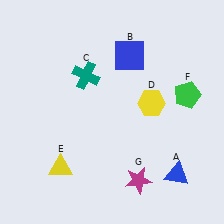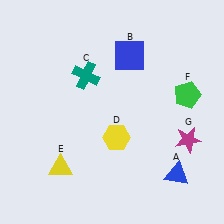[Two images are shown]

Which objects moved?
The objects that moved are: the yellow hexagon (D), the magenta star (G).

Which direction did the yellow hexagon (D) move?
The yellow hexagon (D) moved left.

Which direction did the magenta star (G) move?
The magenta star (G) moved right.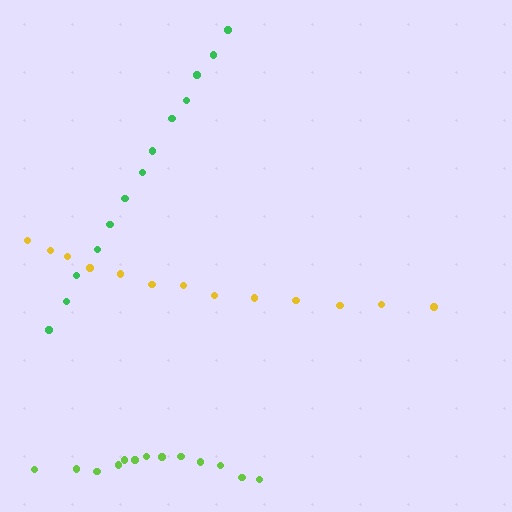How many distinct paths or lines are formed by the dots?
There are 3 distinct paths.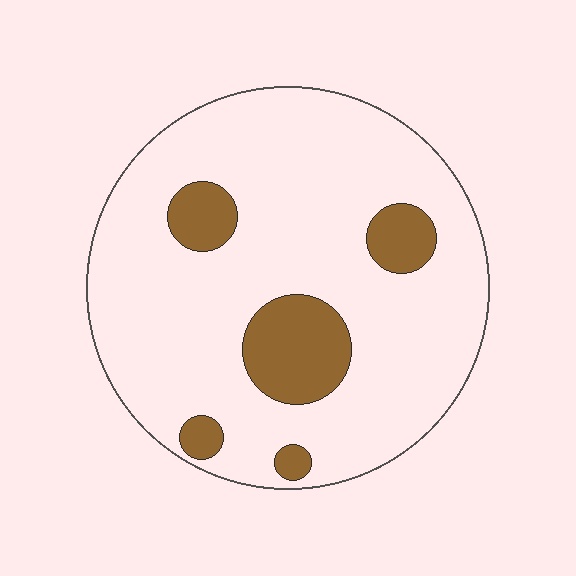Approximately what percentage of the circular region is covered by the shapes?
Approximately 15%.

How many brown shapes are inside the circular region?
5.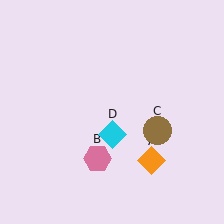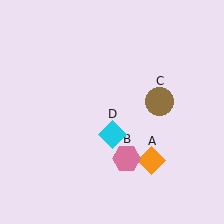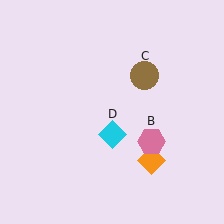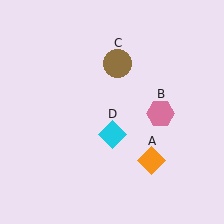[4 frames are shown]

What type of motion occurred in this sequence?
The pink hexagon (object B), brown circle (object C) rotated counterclockwise around the center of the scene.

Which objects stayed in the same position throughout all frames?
Orange diamond (object A) and cyan diamond (object D) remained stationary.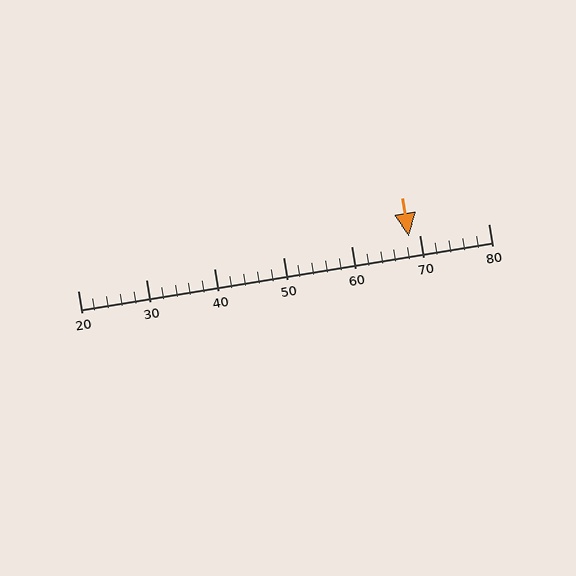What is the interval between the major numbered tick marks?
The major tick marks are spaced 10 units apart.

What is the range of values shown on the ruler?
The ruler shows values from 20 to 80.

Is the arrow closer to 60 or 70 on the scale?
The arrow is closer to 70.